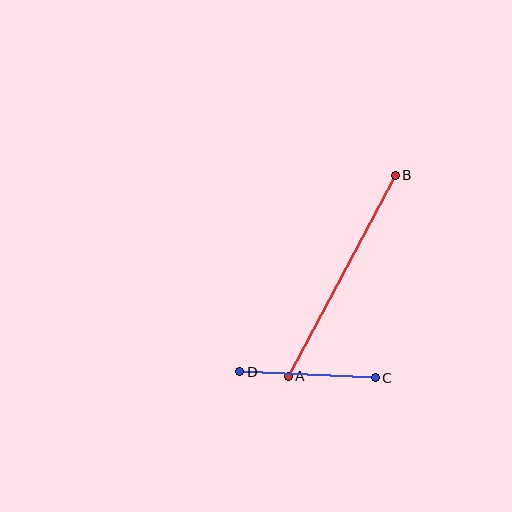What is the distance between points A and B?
The distance is approximately 228 pixels.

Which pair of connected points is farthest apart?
Points A and B are farthest apart.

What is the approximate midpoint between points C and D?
The midpoint is at approximately (307, 375) pixels.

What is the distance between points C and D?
The distance is approximately 136 pixels.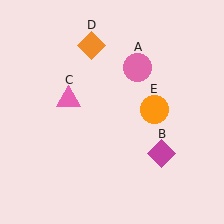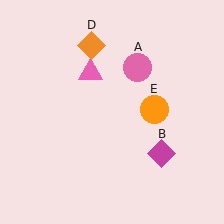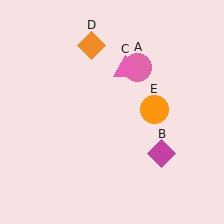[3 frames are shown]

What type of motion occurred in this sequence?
The pink triangle (object C) rotated clockwise around the center of the scene.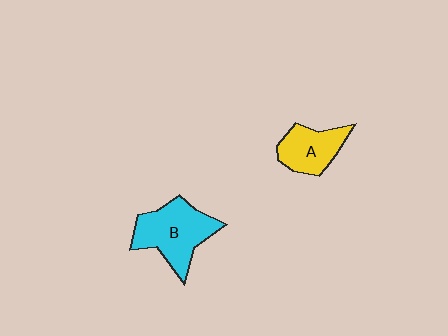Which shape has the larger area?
Shape B (cyan).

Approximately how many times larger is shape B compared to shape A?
Approximately 1.5 times.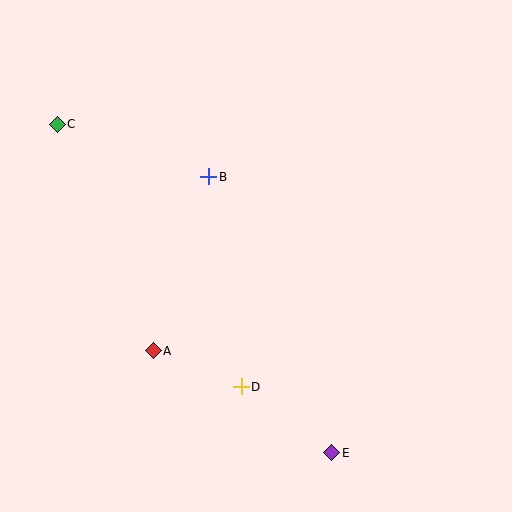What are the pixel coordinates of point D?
Point D is at (241, 387).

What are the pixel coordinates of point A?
Point A is at (153, 351).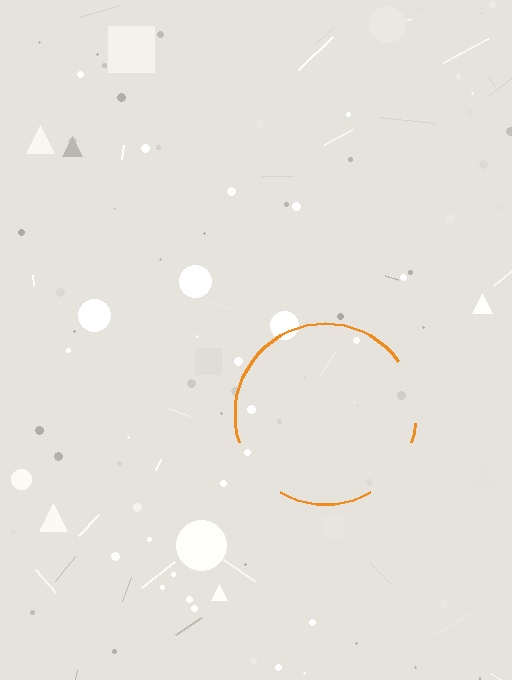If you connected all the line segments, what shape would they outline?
They would outline a circle.